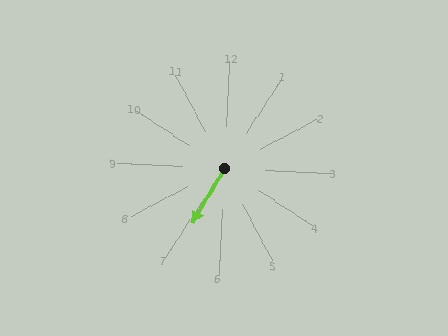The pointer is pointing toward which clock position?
Roughly 7 o'clock.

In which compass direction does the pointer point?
Southwest.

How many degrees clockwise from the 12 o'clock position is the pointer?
Approximately 207 degrees.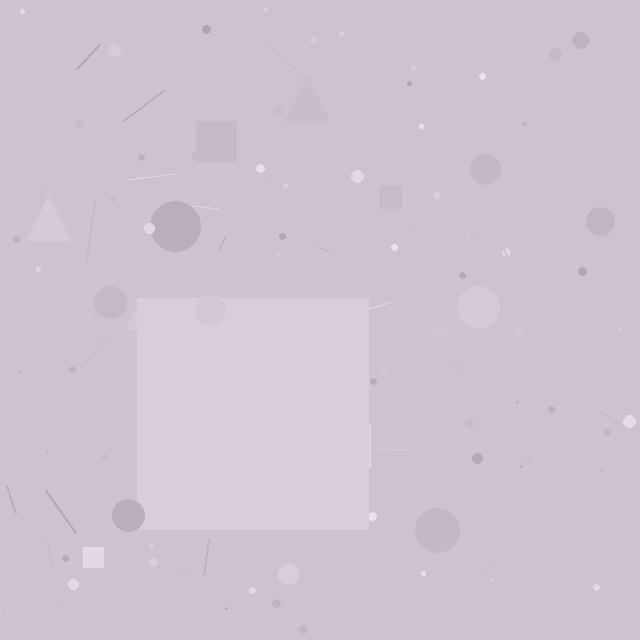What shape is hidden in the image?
A square is hidden in the image.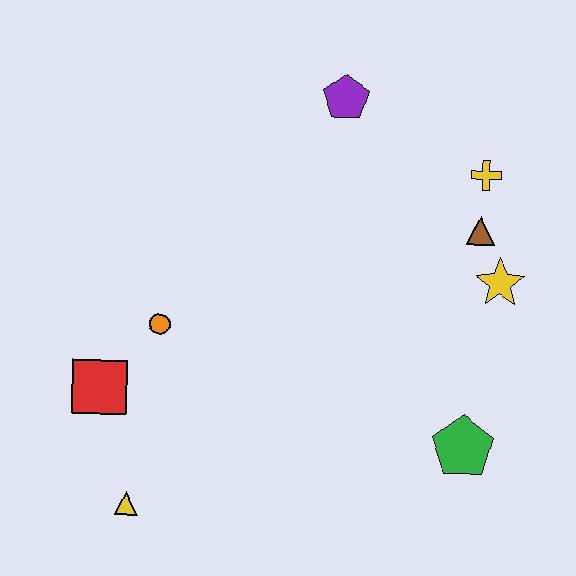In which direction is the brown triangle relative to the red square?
The brown triangle is to the right of the red square.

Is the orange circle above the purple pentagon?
No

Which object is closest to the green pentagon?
The yellow star is closest to the green pentagon.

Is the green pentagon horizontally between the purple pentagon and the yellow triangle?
No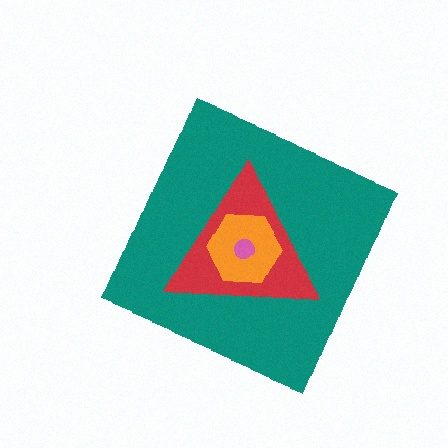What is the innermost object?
The pink circle.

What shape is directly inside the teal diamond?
The red triangle.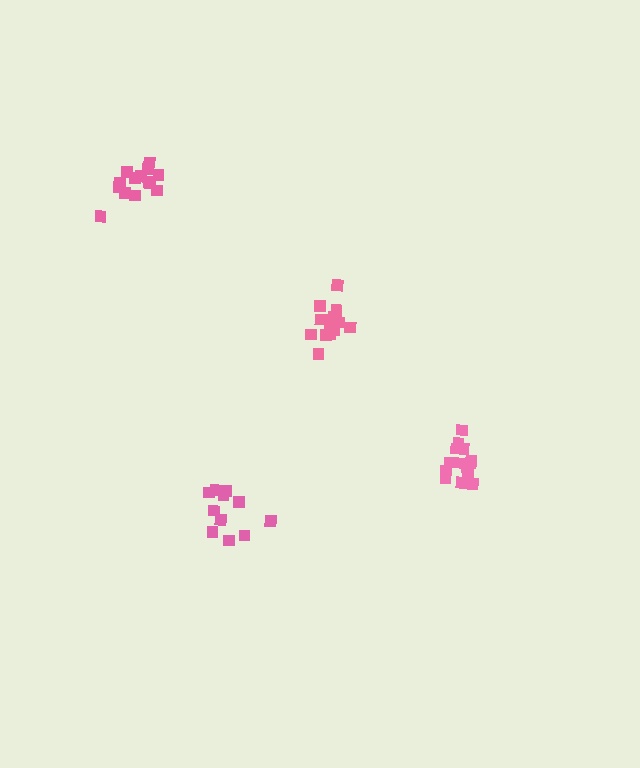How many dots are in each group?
Group 1: 11 dots, Group 2: 15 dots, Group 3: 15 dots, Group 4: 15 dots (56 total).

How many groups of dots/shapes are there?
There are 4 groups.